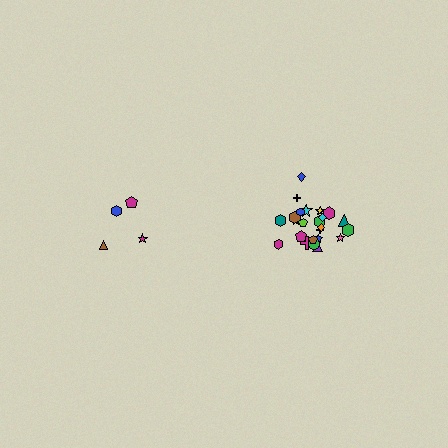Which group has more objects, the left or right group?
The right group.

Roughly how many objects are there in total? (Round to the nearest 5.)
Roughly 30 objects in total.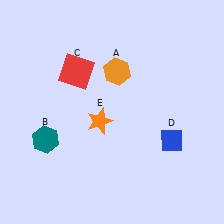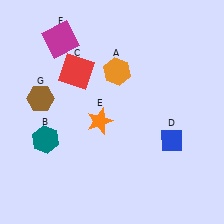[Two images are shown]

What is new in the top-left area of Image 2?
A brown hexagon (G) was added in the top-left area of Image 2.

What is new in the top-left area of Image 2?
A magenta square (F) was added in the top-left area of Image 2.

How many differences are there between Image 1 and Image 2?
There are 2 differences between the two images.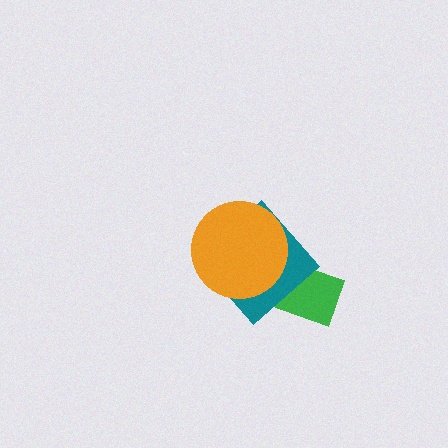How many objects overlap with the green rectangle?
2 objects overlap with the green rectangle.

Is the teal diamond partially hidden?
Yes, it is partially covered by another shape.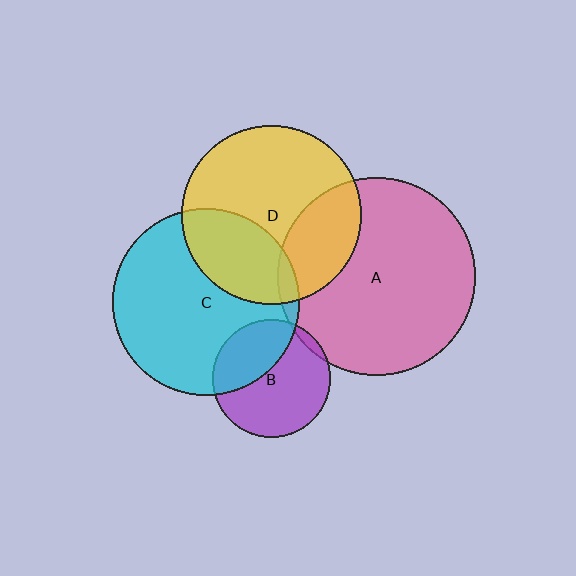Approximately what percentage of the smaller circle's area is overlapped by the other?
Approximately 35%.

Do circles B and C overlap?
Yes.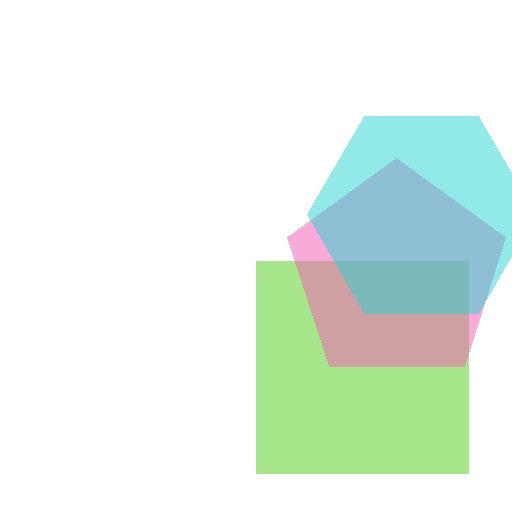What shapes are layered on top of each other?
The layered shapes are: a lime square, a pink pentagon, a cyan hexagon.